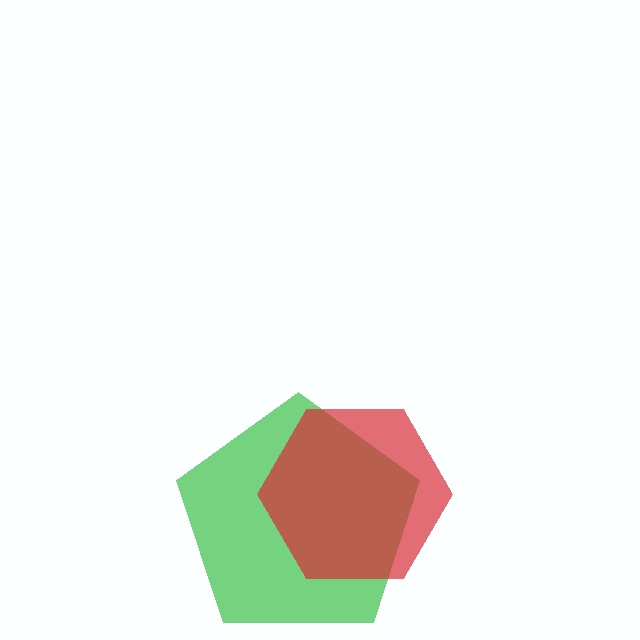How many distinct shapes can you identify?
There are 2 distinct shapes: a green pentagon, a red hexagon.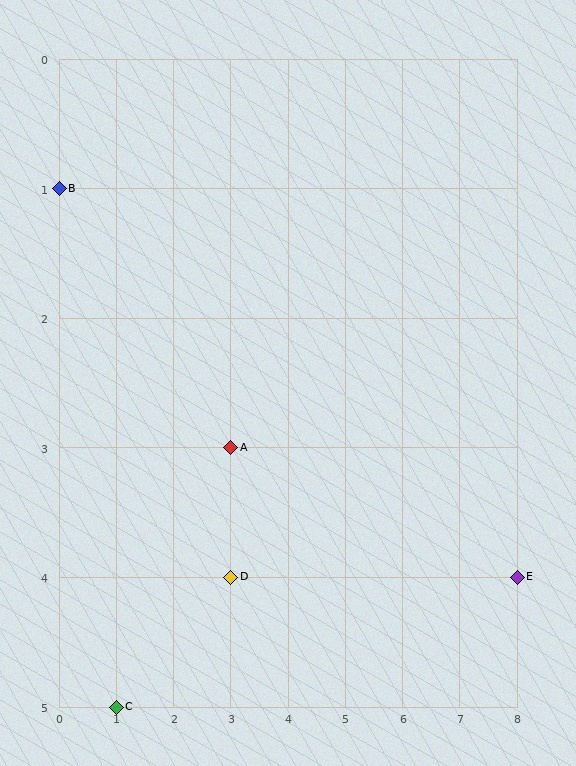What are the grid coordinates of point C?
Point C is at grid coordinates (1, 5).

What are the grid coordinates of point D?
Point D is at grid coordinates (3, 4).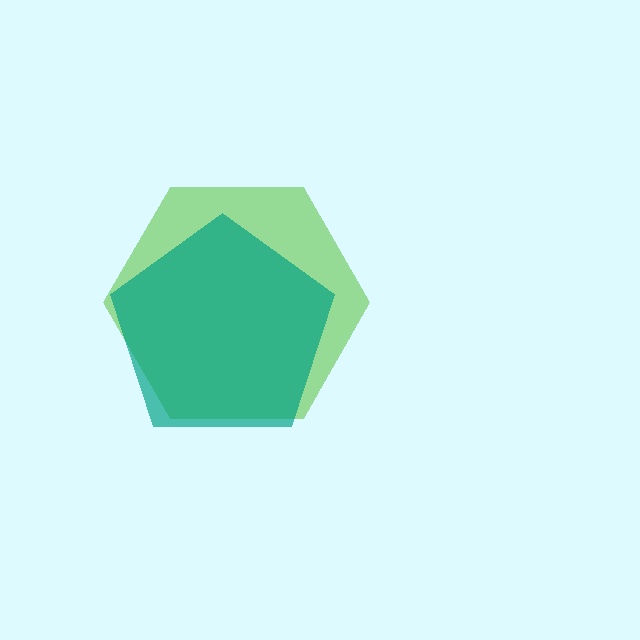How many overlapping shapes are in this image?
There are 2 overlapping shapes in the image.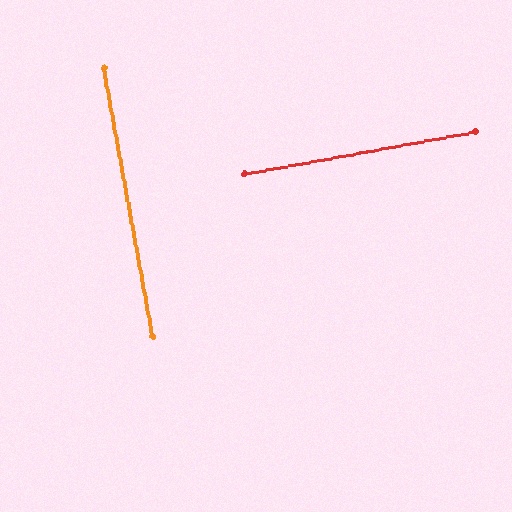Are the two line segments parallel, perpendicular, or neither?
Perpendicular — they meet at approximately 90°.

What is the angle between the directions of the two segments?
Approximately 90 degrees.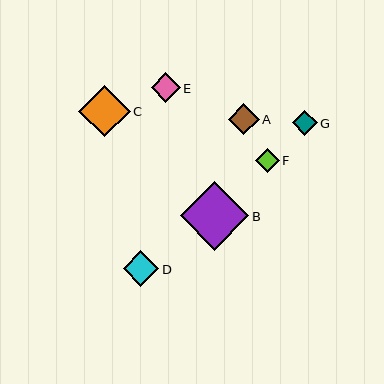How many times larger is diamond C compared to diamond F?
Diamond C is approximately 2.1 times the size of diamond F.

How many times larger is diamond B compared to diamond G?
Diamond B is approximately 2.7 times the size of diamond G.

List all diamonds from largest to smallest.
From largest to smallest: B, C, D, A, E, G, F.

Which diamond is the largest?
Diamond B is the largest with a size of approximately 68 pixels.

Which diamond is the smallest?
Diamond F is the smallest with a size of approximately 24 pixels.